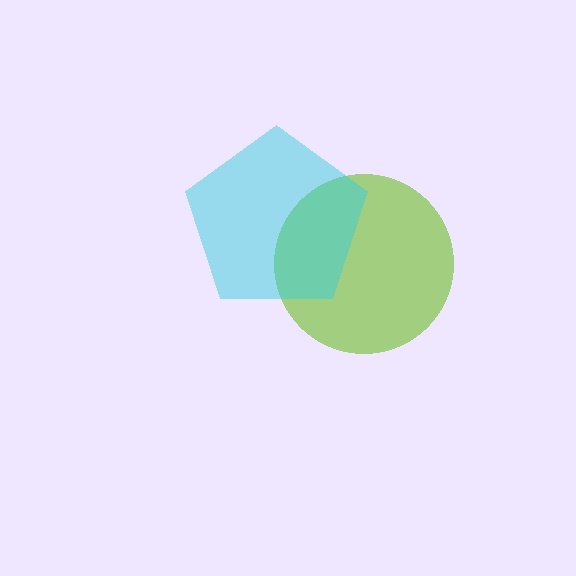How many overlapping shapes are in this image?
There are 2 overlapping shapes in the image.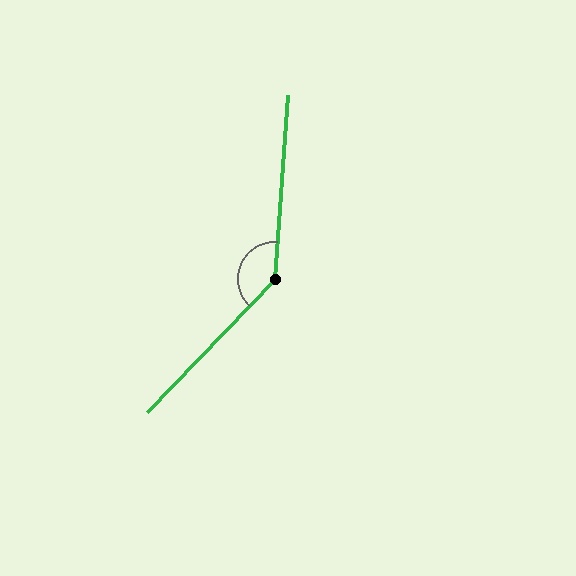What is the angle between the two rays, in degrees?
Approximately 141 degrees.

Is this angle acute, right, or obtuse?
It is obtuse.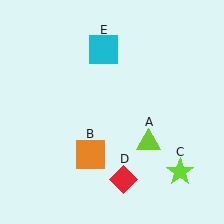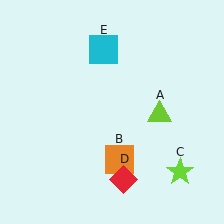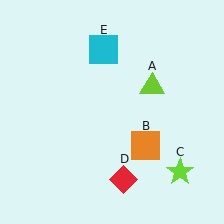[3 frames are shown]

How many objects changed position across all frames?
2 objects changed position: lime triangle (object A), orange square (object B).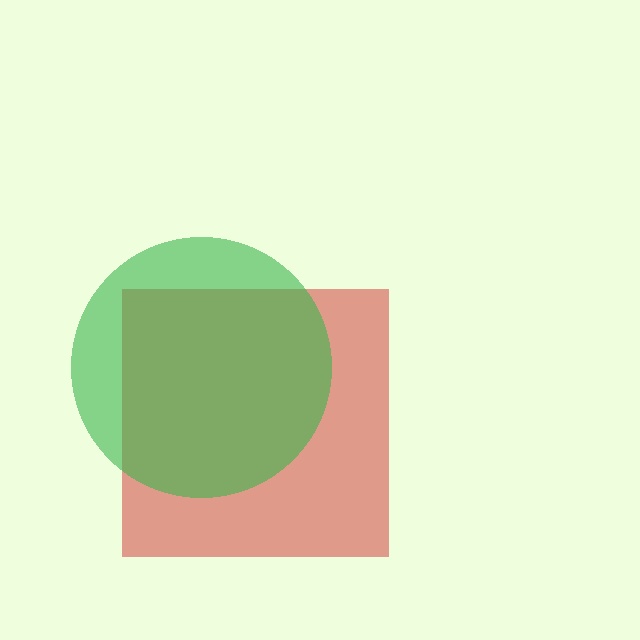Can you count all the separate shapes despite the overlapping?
Yes, there are 2 separate shapes.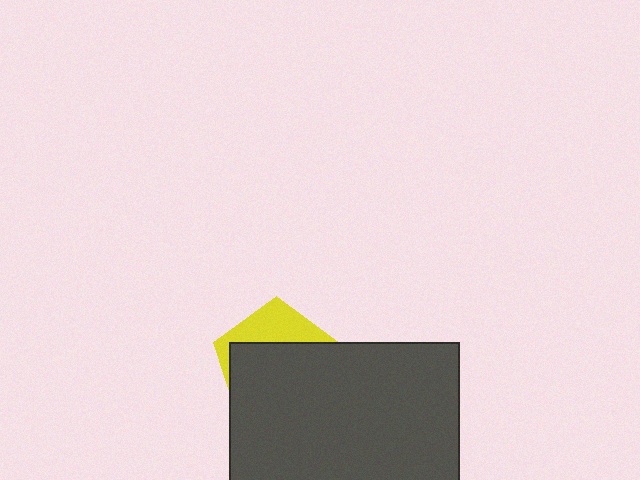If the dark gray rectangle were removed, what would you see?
You would see the complete yellow pentagon.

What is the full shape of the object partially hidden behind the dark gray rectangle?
The partially hidden object is a yellow pentagon.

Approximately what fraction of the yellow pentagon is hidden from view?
Roughly 69% of the yellow pentagon is hidden behind the dark gray rectangle.